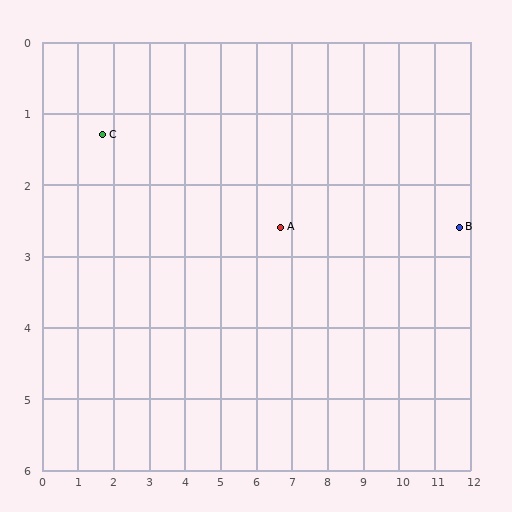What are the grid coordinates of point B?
Point B is at approximately (11.7, 2.6).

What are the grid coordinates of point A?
Point A is at approximately (6.7, 2.6).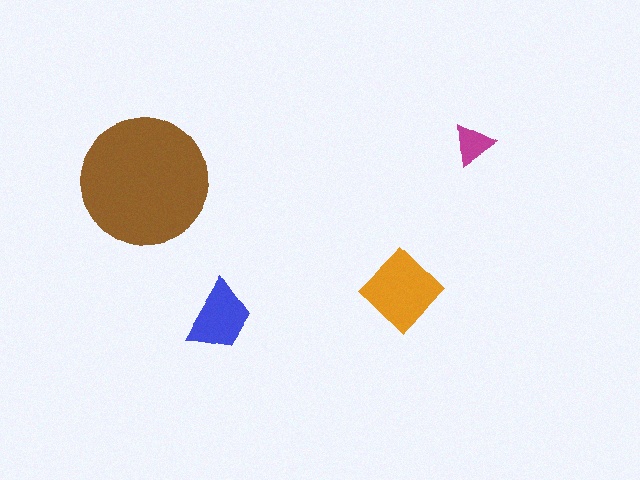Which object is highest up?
The magenta triangle is topmost.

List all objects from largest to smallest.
The brown circle, the orange diamond, the blue trapezoid, the magenta triangle.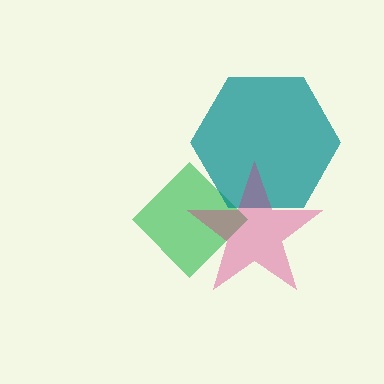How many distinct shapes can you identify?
There are 3 distinct shapes: a green diamond, a teal hexagon, a magenta star.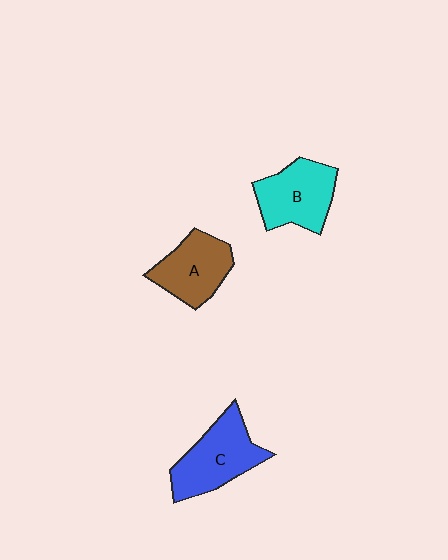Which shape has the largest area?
Shape C (blue).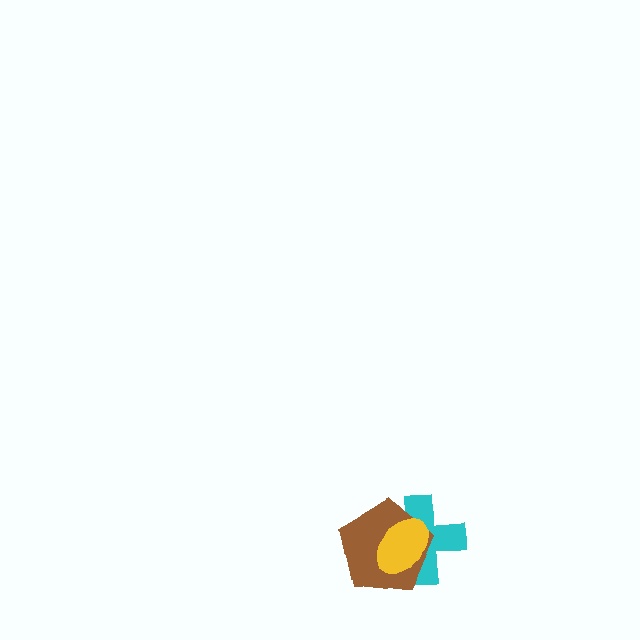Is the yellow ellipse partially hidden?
No, no other shape covers it.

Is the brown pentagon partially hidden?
Yes, it is partially covered by another shape.